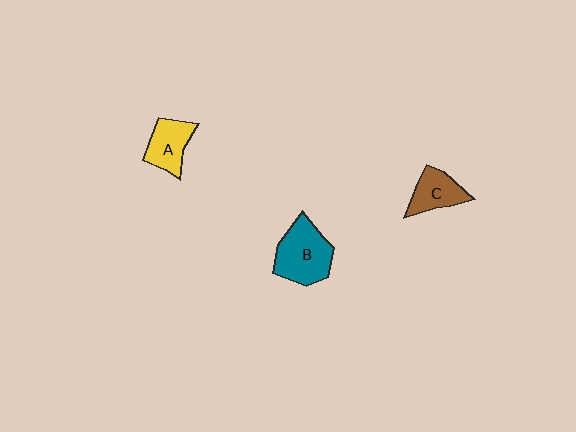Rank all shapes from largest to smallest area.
From largest to smallest: B (teal), A (yellow), C (brown).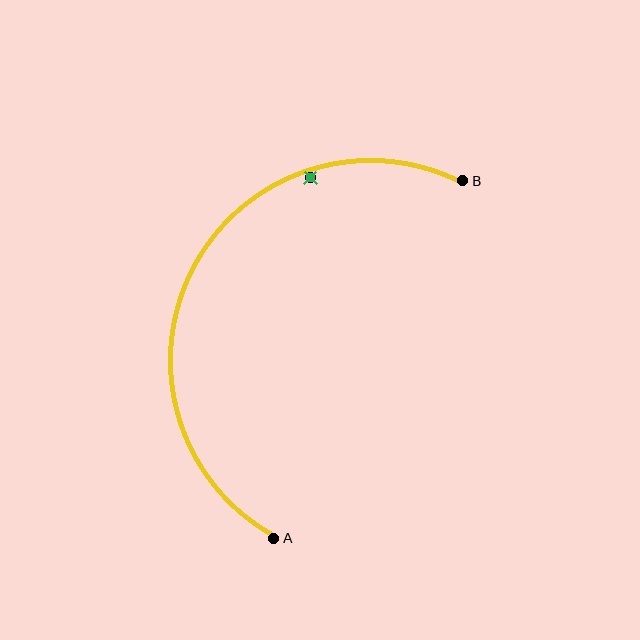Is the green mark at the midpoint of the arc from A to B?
No — the green mark does not lie on the arc at all. It sits slightly inside the curve.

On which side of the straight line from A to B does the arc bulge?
The arc bulges to the left of the straight line connecting A and B.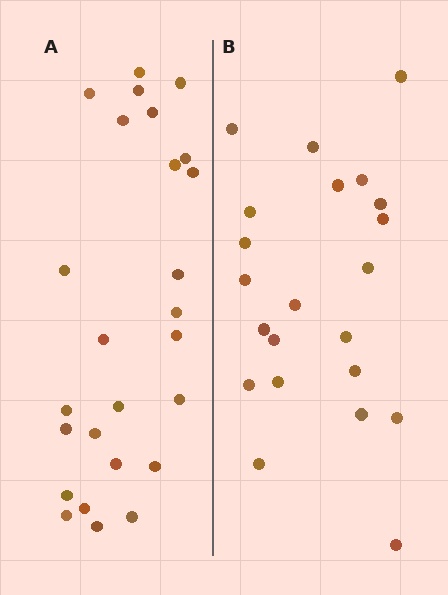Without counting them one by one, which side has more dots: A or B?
Region A (the left region) has more dots.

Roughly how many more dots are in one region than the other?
Region A has about 4 more dots than region B.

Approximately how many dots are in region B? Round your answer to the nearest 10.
About 20 dots. (The exact count is 22, which rounds to 20.)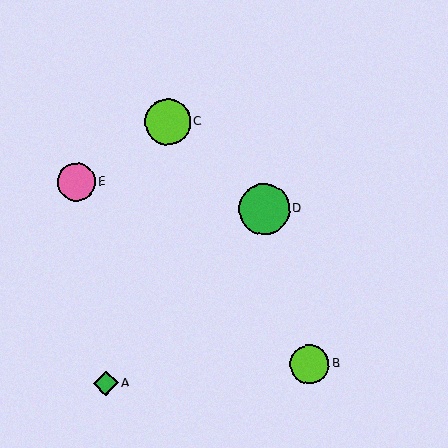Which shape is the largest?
The green circle (labeled D) is the largest.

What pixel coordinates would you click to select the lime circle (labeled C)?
Click at (168, 122) to select the lime circle C.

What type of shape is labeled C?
Shape C is a lime circle.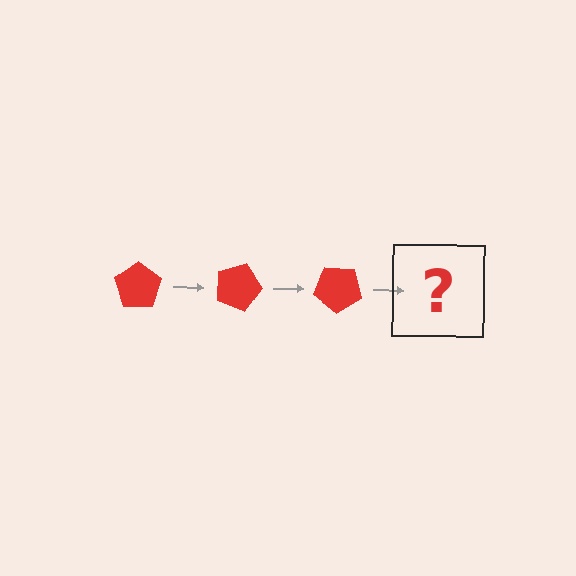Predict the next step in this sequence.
The next step is a red pentagon rotated 60 degrees.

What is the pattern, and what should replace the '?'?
The pattern is that the pentagon rotates 20 degrees each step. The '?' should be a red pentagon rotated 60 degrees.